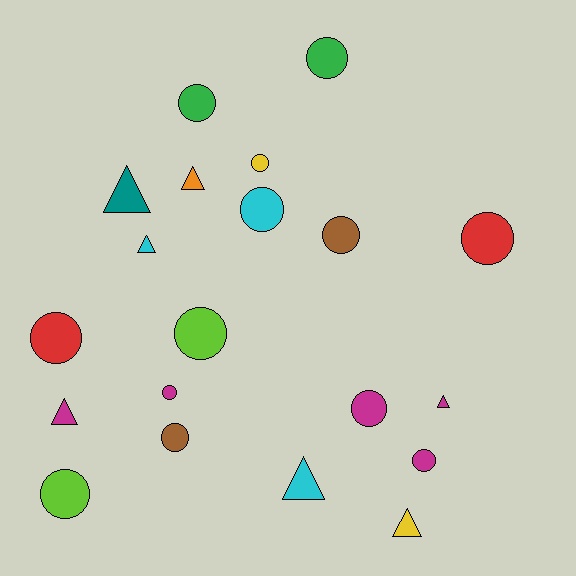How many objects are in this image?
There are 20 objects.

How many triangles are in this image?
There are 7 triangles.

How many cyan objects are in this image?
There are 3 cyan objects.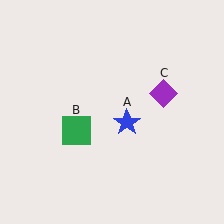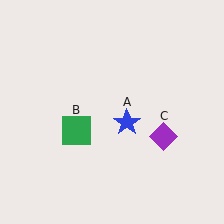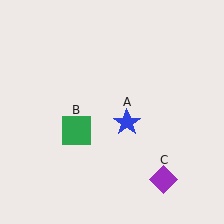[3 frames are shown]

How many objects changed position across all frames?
1 object changed position: purple diamond (object C).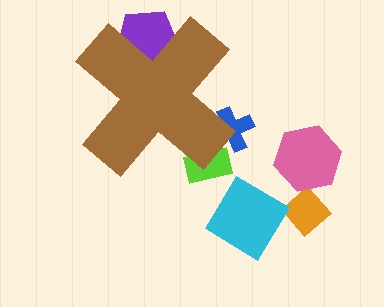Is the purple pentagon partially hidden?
Yes, the purple pentagon is partially hidden behind the brown cross.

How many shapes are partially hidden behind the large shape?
3 shapes are partially hidden.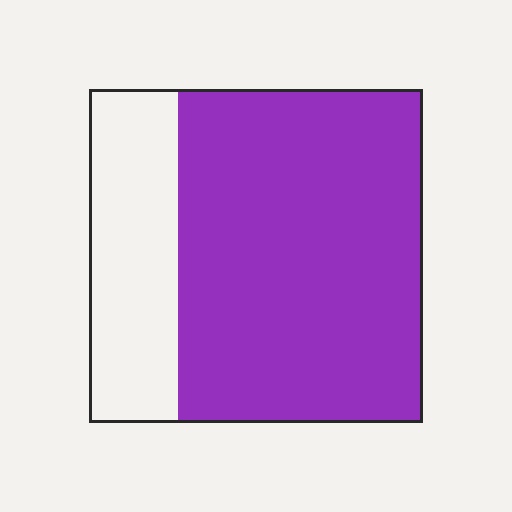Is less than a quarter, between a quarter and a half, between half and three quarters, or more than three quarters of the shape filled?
Between half and three quarters.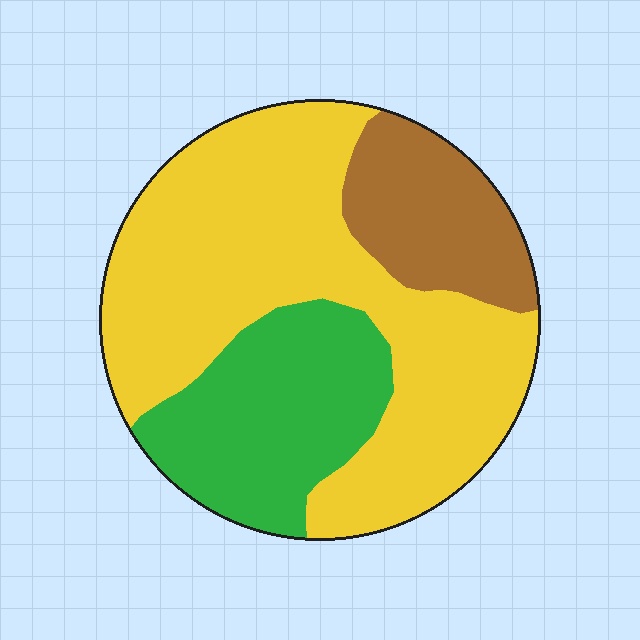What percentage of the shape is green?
Green takes up between a sixth and a third of the shape.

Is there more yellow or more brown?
Yellow.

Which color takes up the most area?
Yellow, at roughly 60%.